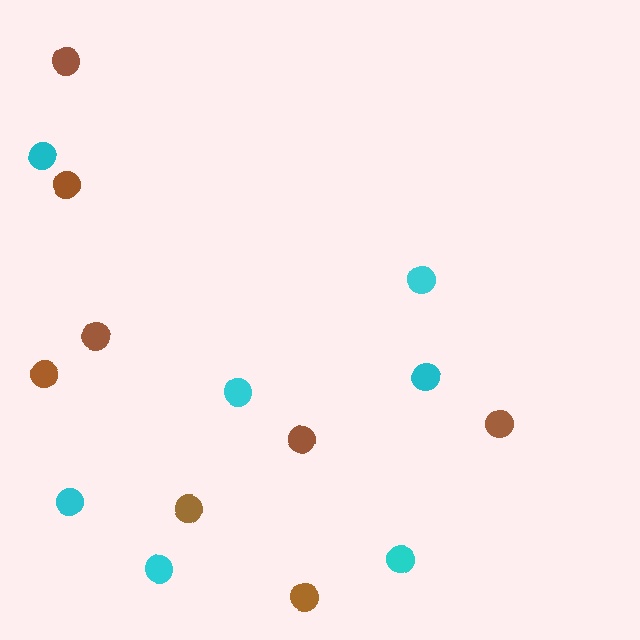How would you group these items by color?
There are 2 groups: one group of cyan circles (7) and one group of brown circles (8).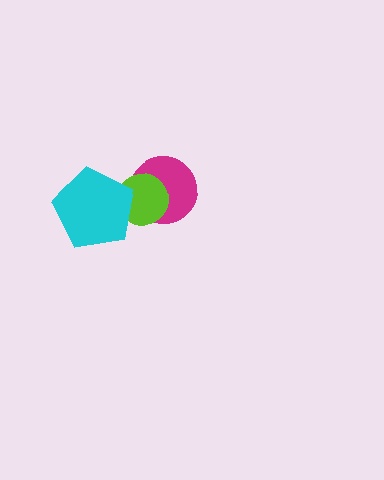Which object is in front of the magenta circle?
The lime circle is in front of the magenta circle.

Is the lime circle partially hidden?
Yes, it is partially covered by another shape.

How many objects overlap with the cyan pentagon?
1 object overlaps with the cyan pentagon.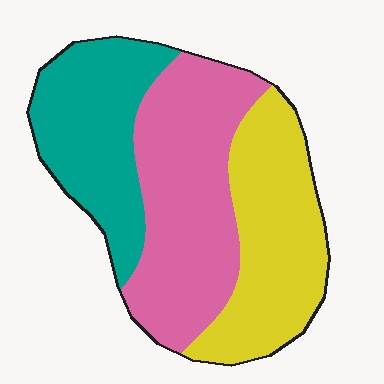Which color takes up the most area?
Pink, at roughly 40%.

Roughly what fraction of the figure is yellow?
Yellow takes up about one third (1/3) of the figure.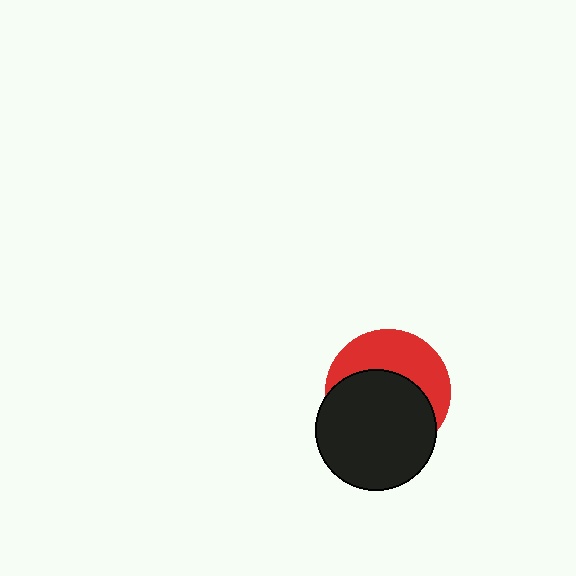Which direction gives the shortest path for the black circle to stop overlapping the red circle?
Moving down gives the shortest separation.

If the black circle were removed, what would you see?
You would see the complete red circle.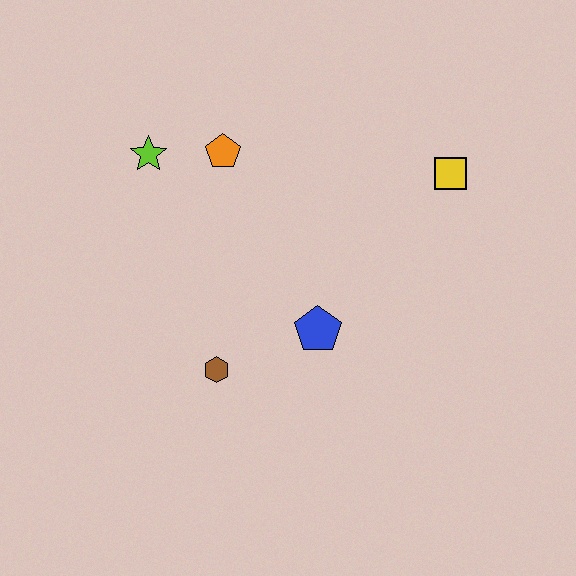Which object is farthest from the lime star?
The yellow square is farthest from the lime star.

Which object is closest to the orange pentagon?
The lime star is closest to the orange pentagon.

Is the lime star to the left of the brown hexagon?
Yes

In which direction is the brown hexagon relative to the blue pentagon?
The brown hexagon is to the left of the blue pentagon.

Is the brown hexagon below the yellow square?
Yes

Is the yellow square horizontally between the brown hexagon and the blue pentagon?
No